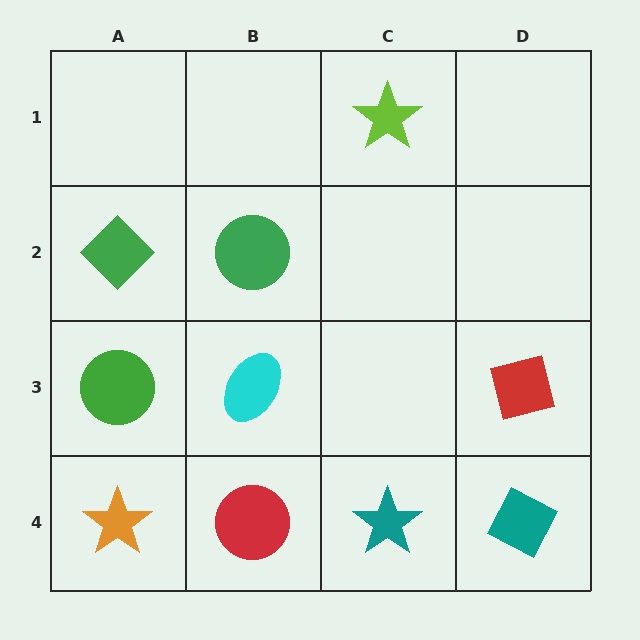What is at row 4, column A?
An orange star.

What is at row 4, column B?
A red circle.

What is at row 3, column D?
A red square.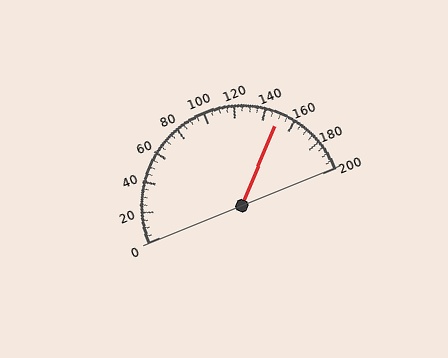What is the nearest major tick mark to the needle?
The nearest major tick mark is 160.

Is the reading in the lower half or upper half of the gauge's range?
The reading is in the upper half of the range (0 to 200).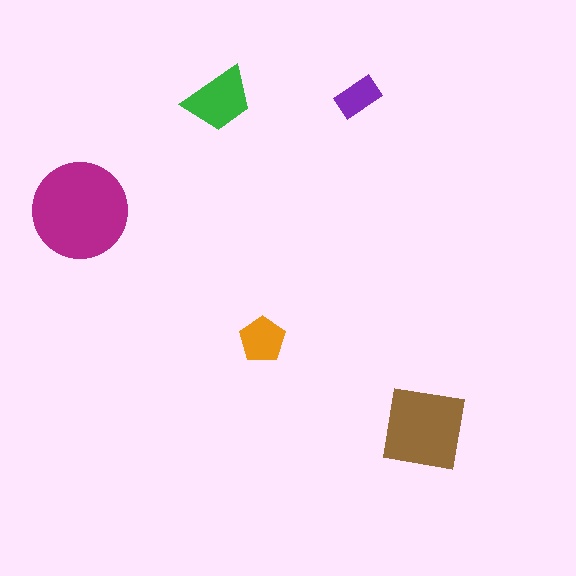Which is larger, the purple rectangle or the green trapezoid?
The green trapezoid.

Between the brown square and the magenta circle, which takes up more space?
The magenta circle.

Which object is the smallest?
The purple rectangle.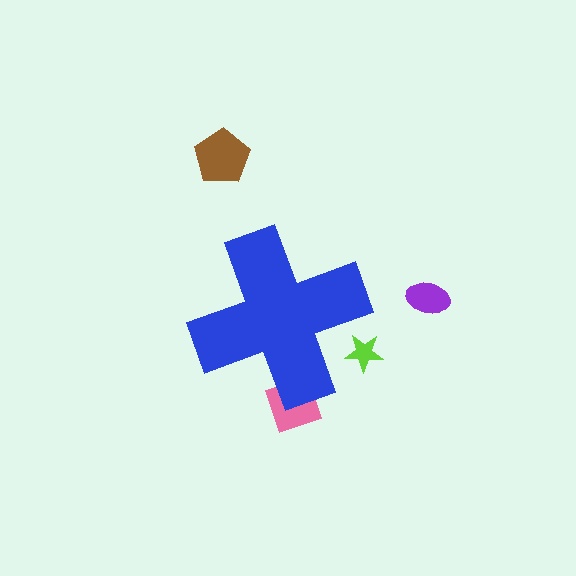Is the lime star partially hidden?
Yes, the lime star is partially hidden behind the blue cross.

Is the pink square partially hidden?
Yes, the pink square is partially hidden behind the blue cross.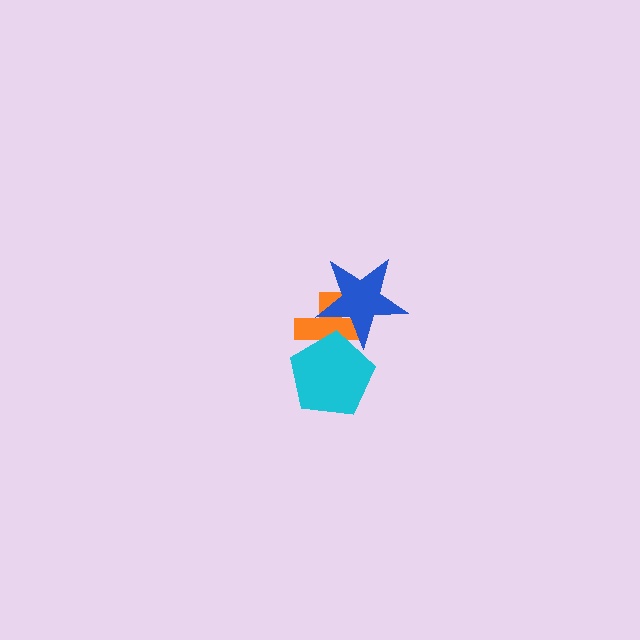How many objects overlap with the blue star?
2 objects overlap with the blue star.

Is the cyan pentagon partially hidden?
No, no other shape covers it.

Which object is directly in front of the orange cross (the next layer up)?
The blue star is directly in front of the orange cross.